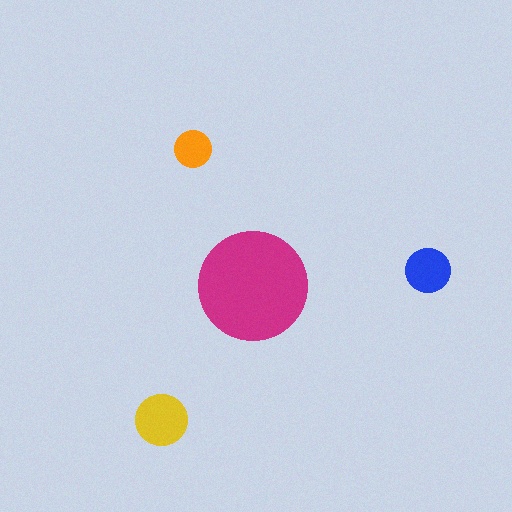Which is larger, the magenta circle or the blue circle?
The magenta one.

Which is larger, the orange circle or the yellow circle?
The yellow one.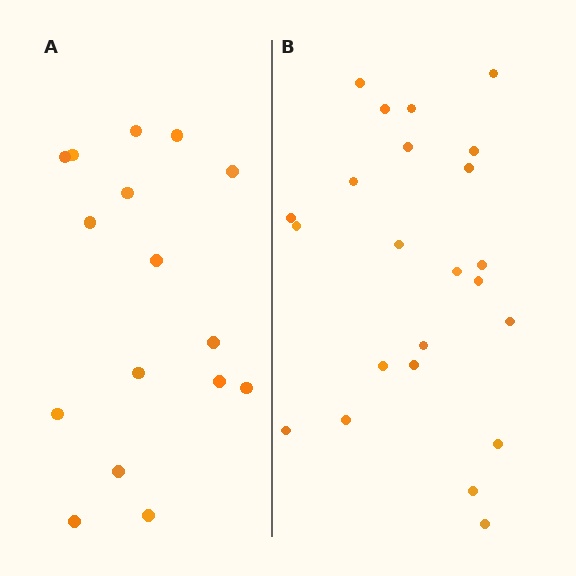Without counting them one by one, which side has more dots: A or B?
Region B (the right region) has more dots.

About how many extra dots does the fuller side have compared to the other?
Region B has roughly 8 or so more dots than region A.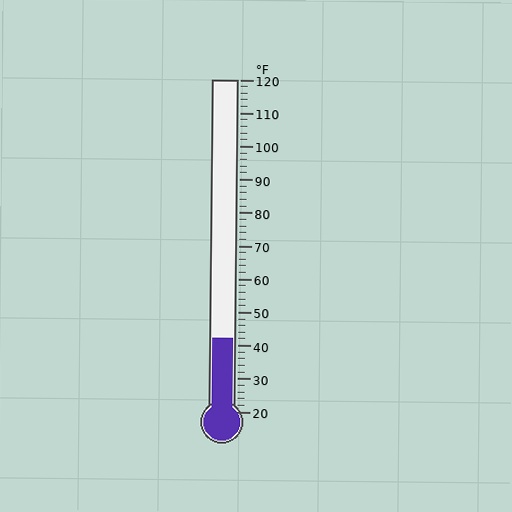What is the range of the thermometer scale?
The thermometer scale ranges from 20°F to 120°F.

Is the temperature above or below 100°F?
The temperature is below 100°F.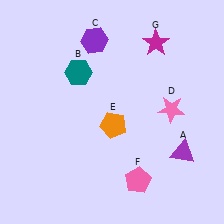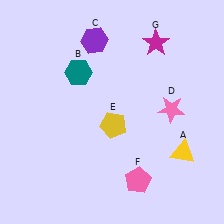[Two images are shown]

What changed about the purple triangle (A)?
In Image 1, A is purple. In Image 2, it changed to yellow.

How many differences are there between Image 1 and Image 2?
There are 2 differences between the two images.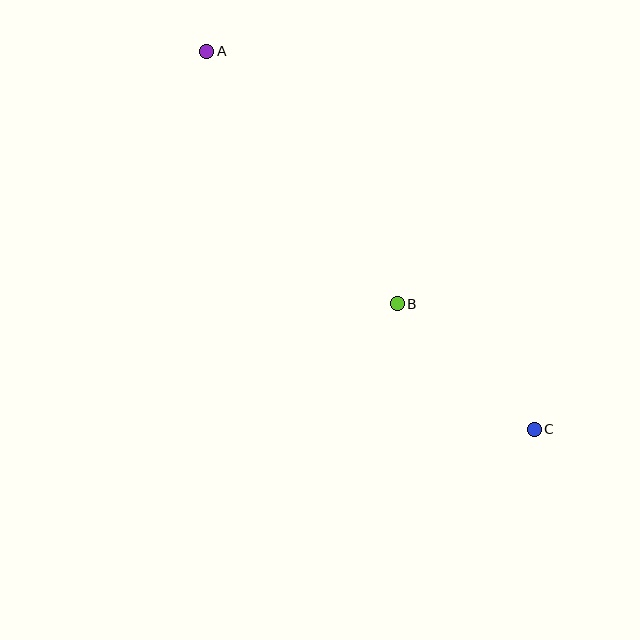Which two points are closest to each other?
Points B and C are closest to each other.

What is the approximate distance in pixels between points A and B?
The distance between A and B is approximately 316 pixels.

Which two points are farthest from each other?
Points A and C are farthest from each other.